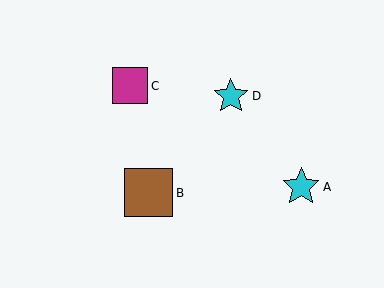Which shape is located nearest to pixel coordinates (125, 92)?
The magenta square (labeled C) at (130, 86) is nearest to that location.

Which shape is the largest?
The brown square (labeled B) is the largest.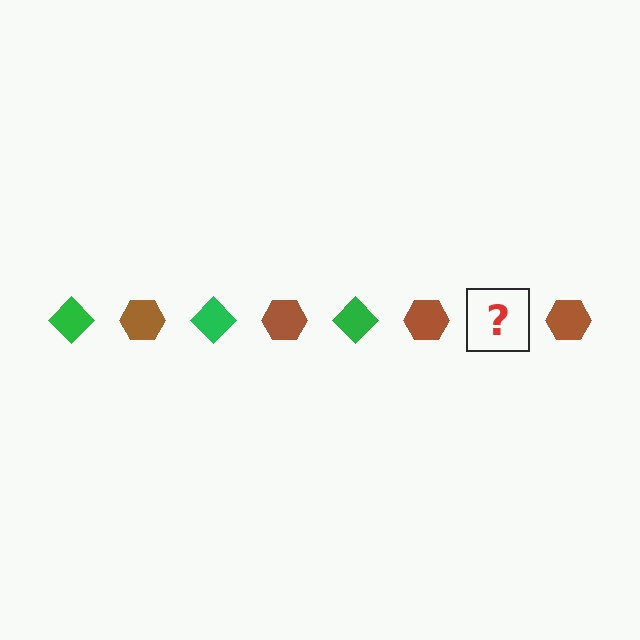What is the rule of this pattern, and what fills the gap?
The rule is that the pattern alternates between green diamond and brown hexagon. The gap should be filled with a green diamond.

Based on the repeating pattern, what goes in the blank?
The blank should be a green diamond.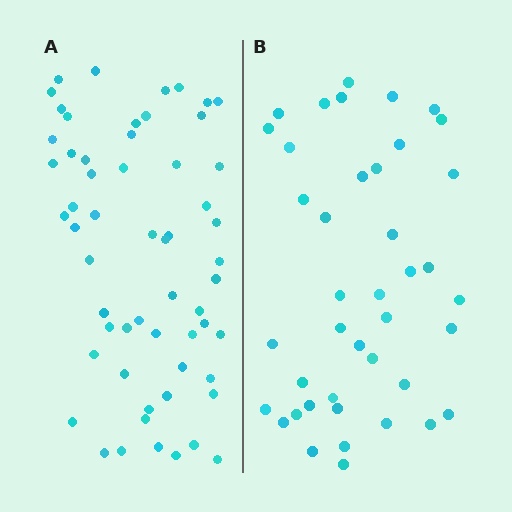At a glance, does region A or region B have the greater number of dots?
Region A (the left region) has more dots.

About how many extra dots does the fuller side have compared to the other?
Region A has approximately 15 more dots than region B.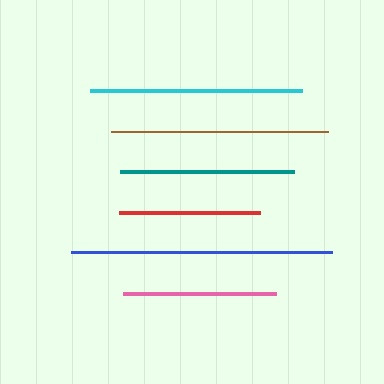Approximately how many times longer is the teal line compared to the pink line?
The teal line is approximately 1.1 times the length of the pink line.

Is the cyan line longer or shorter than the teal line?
The cyan line is longer than the teal line.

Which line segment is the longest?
The blue line is the longest at approximately 262 pixels.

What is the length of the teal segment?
The teal segment is approximately 173 pixels long.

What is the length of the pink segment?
The pink segment is approximately 153 pixels long.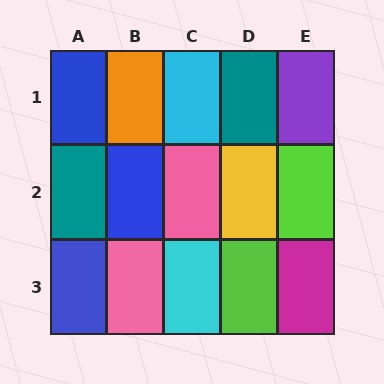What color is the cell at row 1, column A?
Blue.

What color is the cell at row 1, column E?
Purple.